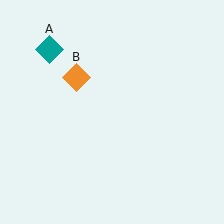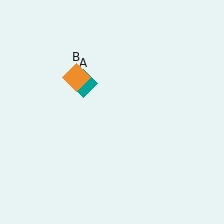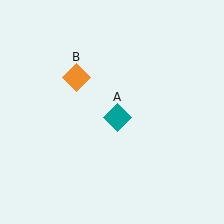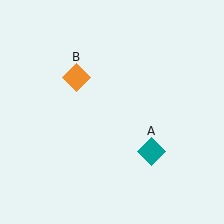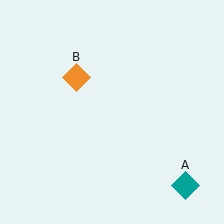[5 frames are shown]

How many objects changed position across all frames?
1 object changed position: teal diamond (object A).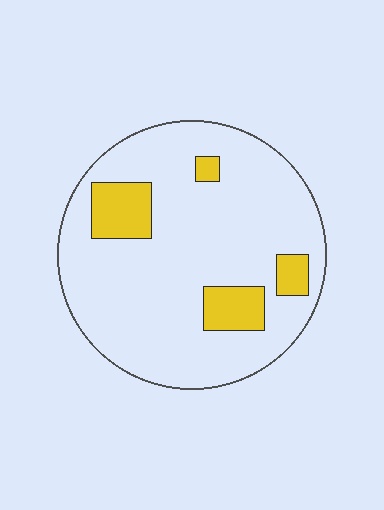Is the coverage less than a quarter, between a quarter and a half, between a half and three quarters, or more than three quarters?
Less than a quarter.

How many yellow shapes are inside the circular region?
4.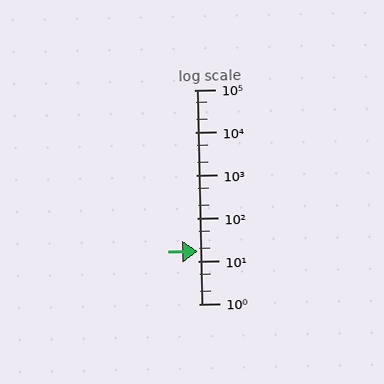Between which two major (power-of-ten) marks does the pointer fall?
The pointer is between 10 and 100.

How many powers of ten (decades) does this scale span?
The scale spans 5 decades, from 1 to 100000.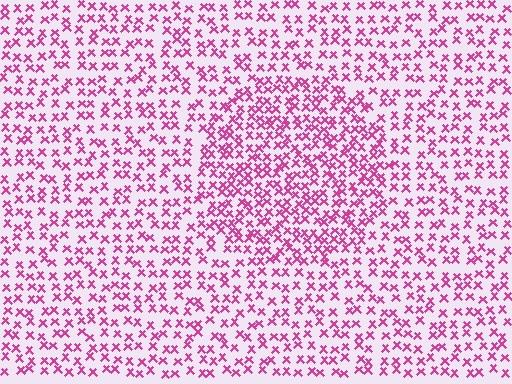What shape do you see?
I see a circle.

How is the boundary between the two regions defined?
The boundary is defined by a change in element density (approximately 1.7x ratio). All elements are the same color, size, and shape.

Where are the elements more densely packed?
The elements are more densely packed inside the circle boundary.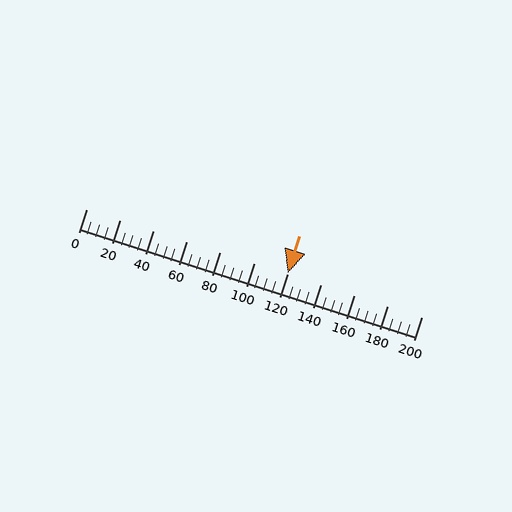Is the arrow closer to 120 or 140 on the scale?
The arrow is closer to 120.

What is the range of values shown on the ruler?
The ruler shows values from 0 to 200.